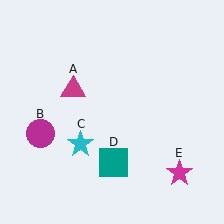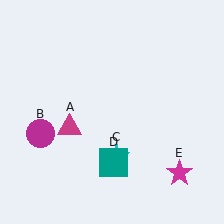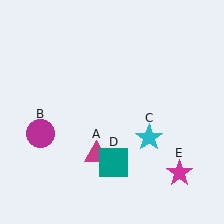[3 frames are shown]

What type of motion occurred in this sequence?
The magenta triangle (object A), cyan star (object C) rotated counterclockwise around the center of the scene.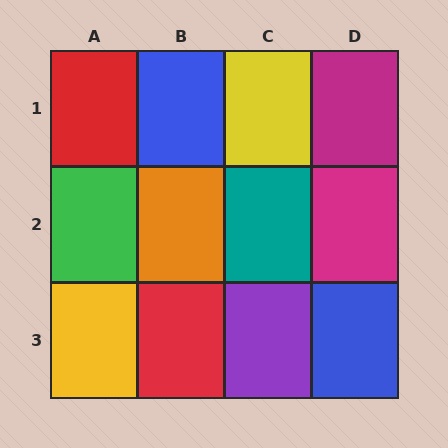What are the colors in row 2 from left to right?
Green, orange, teal, magenta.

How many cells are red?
2 cells are red.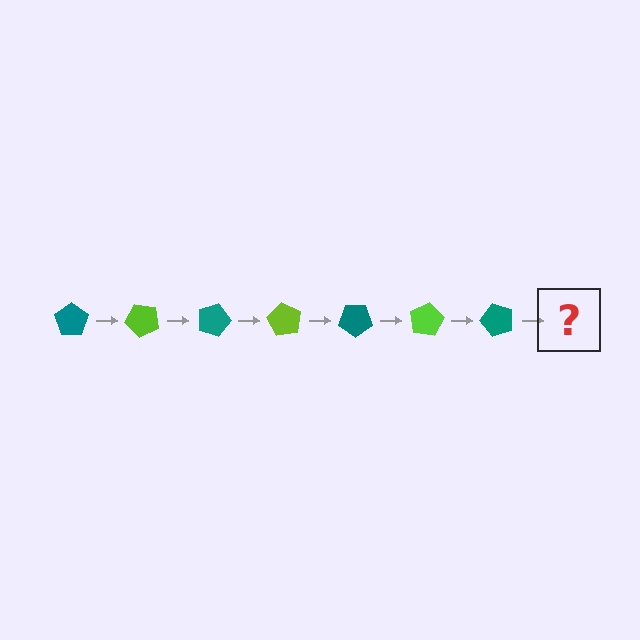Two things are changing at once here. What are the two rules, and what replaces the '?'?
The two rules are that it rotates 45 degrees each step and the color cycles through teal and lime. The '?' should be a lime pentagon, rotated 315 degrees from the start.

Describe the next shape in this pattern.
It should be a lime pentagon, rotated 315 degrees from the start.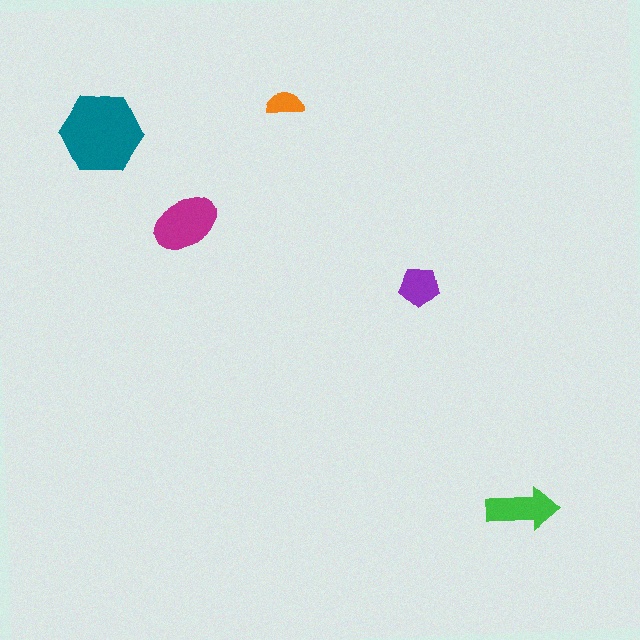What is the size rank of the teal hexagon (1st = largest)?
1st.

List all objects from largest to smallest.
The teal hexagon, the magenta ellipse, the green arrow, the purple pentagon, the orange semicircle.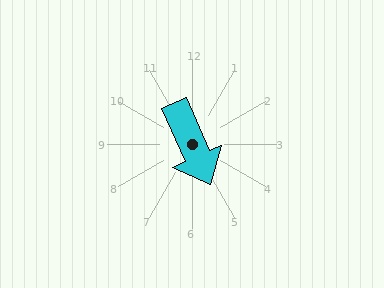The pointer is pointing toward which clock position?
Roughly 5 o'clock.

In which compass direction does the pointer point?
Southeast.